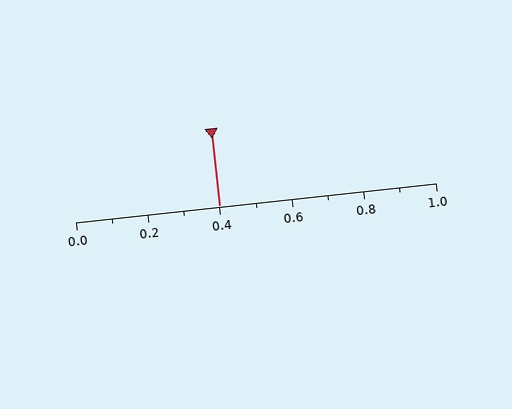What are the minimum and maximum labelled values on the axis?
The axis runs from 0.0 to 1.0.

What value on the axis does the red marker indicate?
The marker indicates approximately 0.4.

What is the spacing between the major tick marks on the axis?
The major ticks are spaced 0.2 apart.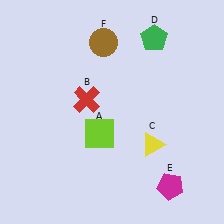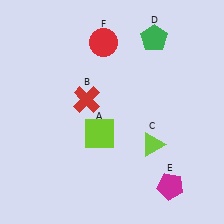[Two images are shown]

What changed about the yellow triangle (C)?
In Image 1, C is yellow. In Image 2, it changed to lime.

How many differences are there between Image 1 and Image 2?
There are 2 differences between the two images.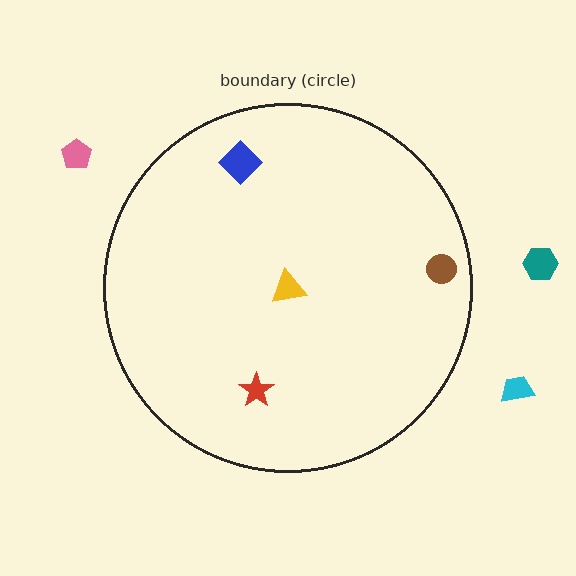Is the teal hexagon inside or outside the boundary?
Outside.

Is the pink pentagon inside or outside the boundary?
Outside.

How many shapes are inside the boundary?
4 inside, 3 outside.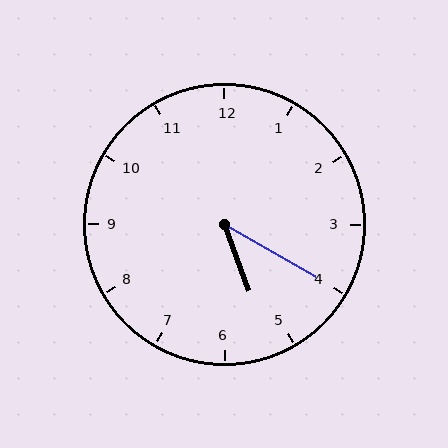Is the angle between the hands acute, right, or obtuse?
It is acute.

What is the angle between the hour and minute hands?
Approximately 40 degrees.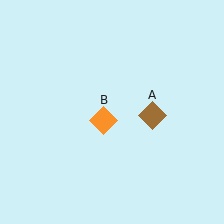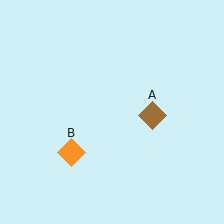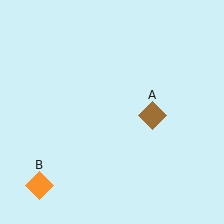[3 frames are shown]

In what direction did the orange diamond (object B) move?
The orange diamond (object B) moved down and to the left.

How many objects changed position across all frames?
1 object changed position: orange diamond (object B).